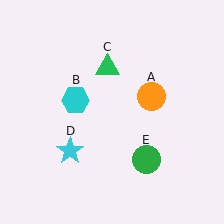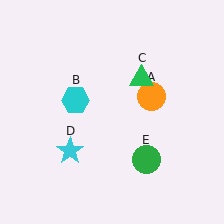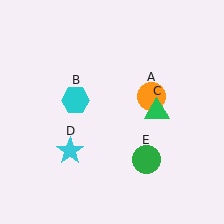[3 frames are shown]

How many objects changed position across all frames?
1 object changed position: green triangle (object C).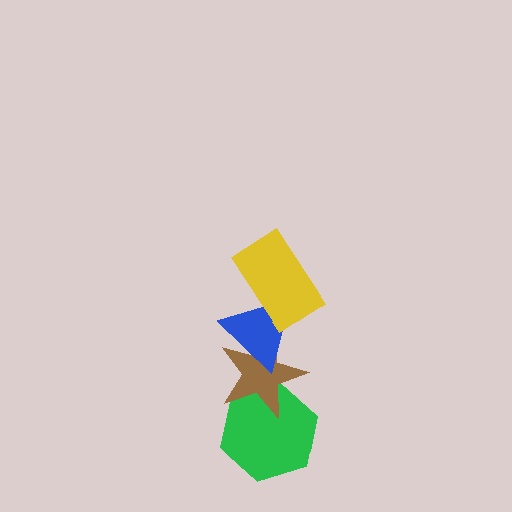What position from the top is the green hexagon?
The green hexagon is 4th from the top.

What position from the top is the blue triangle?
The blue triangle is 2nd from the top.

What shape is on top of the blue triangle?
The yellow rectangle is on top of the blue triangle.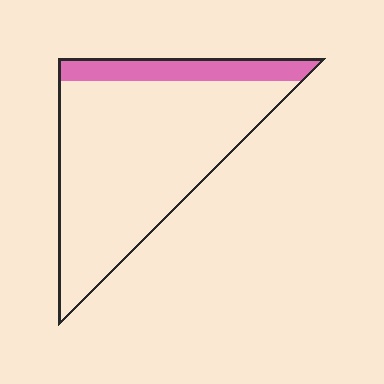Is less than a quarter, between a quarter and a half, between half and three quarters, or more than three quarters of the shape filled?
Less than a quarter.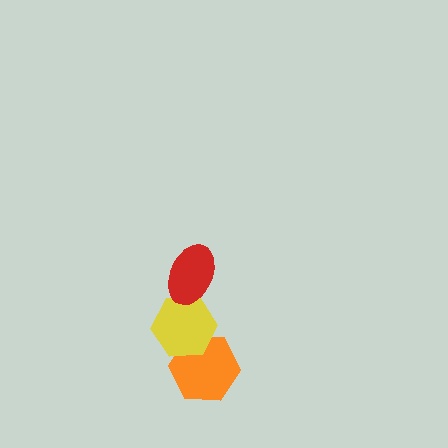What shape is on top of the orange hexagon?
The yellow hexagon is on top of the orange hexagon.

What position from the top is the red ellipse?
The red ellipse is 1st from the top.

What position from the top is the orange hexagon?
The orange hexagon is 3rd from the top.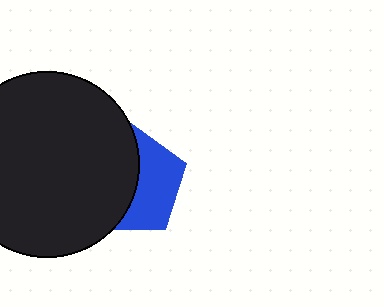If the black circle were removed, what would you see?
You would see the complete blue pentagon.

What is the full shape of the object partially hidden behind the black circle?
The partially hidden object is a blue pentagon.